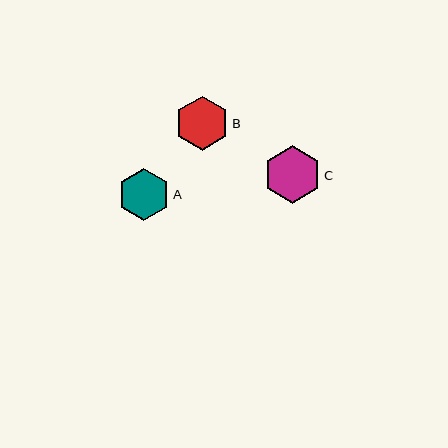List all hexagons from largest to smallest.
From largest to smallest: C, B, A.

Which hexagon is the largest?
Hexagon C is the largest with a size of approximately 58 pixels.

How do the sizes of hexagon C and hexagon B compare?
Hexagon C and hexagon B are approximately the same size.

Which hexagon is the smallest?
Hexagon A is the smallest with a size of approximately 53 pixels.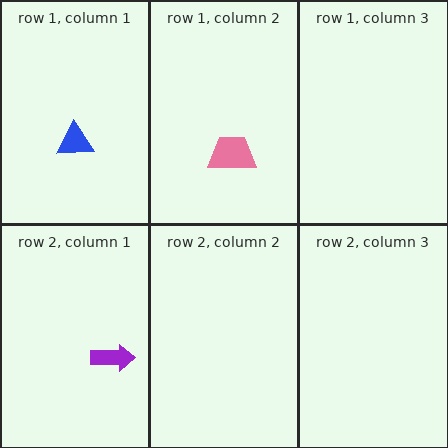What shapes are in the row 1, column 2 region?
The pink trapezoid.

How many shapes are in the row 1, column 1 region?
1.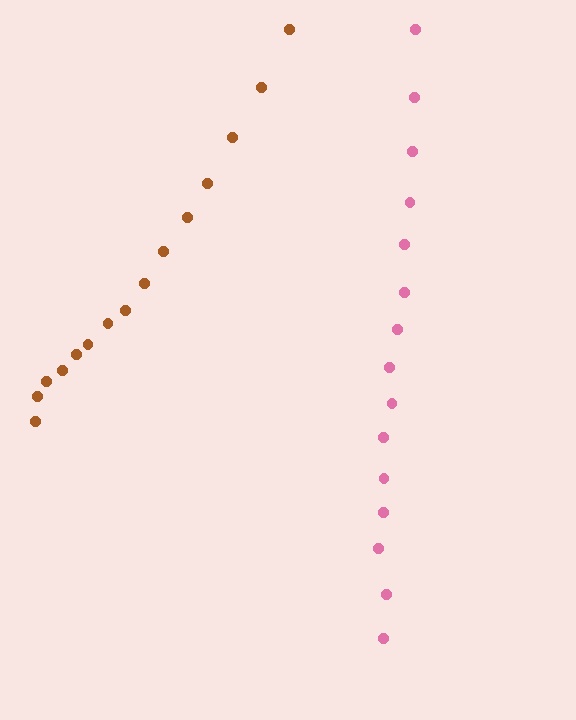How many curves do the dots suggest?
There are 2 distinct paths.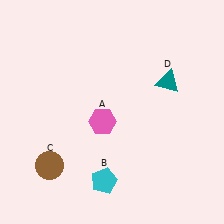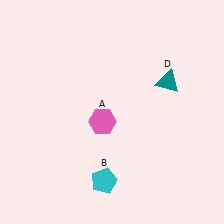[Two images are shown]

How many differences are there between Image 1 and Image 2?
There is 1 difference between the two images.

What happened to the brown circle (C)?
The brown circle (C) was removed in Image 2. It was in the bottom-left area of Image 1.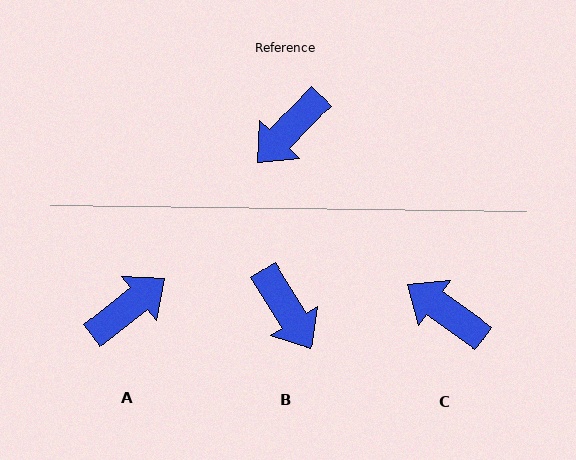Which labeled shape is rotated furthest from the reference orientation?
A, about 172 degrees away.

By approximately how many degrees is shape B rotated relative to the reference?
Approximately 76 degrees counter-clockwise.